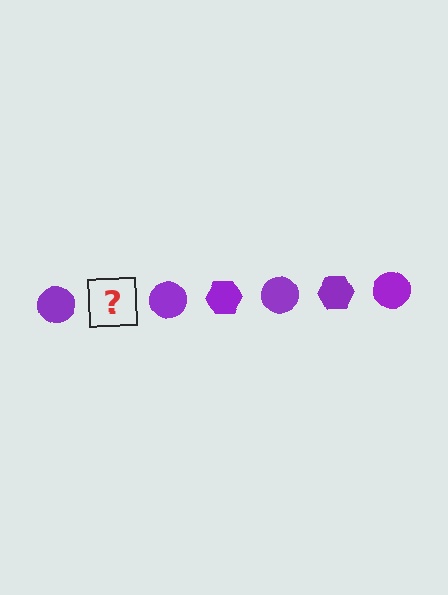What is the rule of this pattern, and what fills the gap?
The rule is that the pattern cycles through circle, hexagon shapes in purple. The gap should be filled with a purple hexagon.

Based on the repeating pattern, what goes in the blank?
The blank should be a purple hexagon.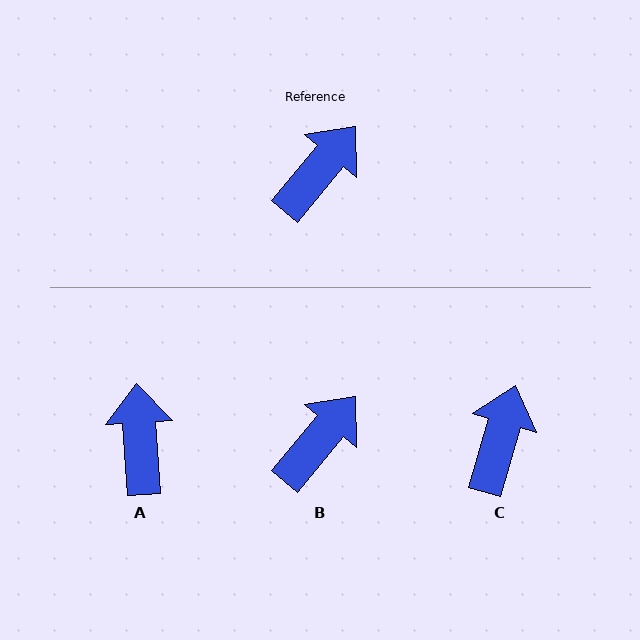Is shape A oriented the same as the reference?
No, it is off by about 43 degrees.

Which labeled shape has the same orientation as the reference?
B.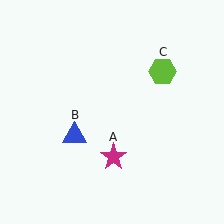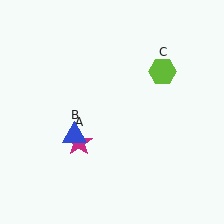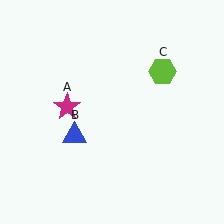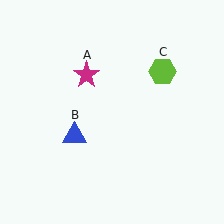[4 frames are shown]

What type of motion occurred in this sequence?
The magenta star (object A) rotated clockwise around the center of the scene.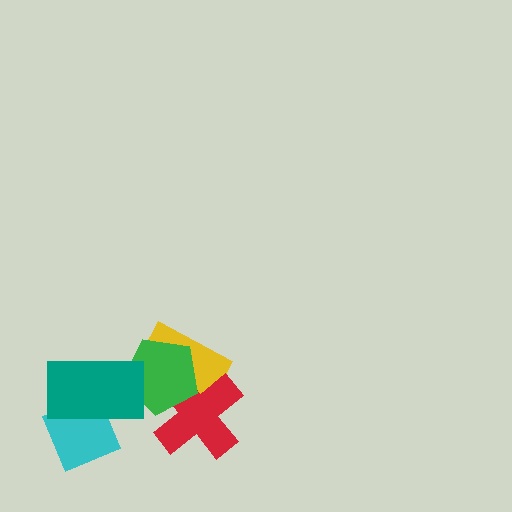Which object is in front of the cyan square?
The teal rectangle is in front of the cyan square.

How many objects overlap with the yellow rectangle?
2 objects overlap with the yellow rectangle.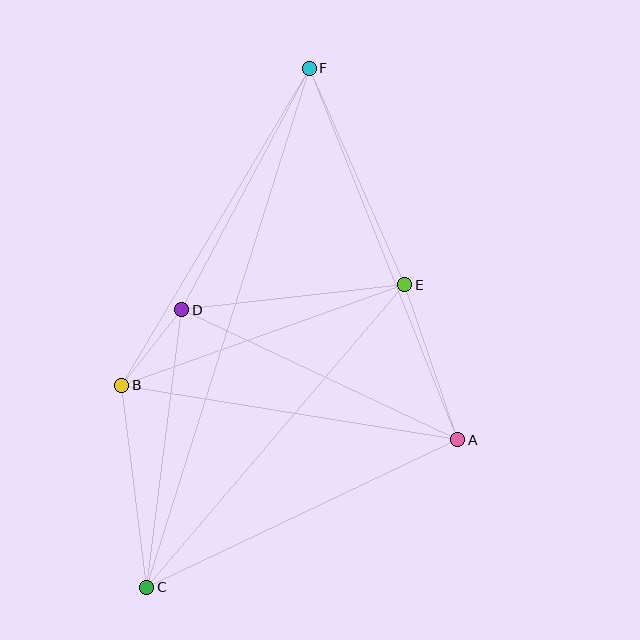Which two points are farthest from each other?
Points C and F are farthest from each other.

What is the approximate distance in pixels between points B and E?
The distance between B and E is approximately 301 pixels.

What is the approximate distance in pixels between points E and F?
The distance between E and F is approximately 236 pixels.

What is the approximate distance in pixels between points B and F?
The distance between B and F is approximately 368 pixels.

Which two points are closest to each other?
Points B and D are closest to each other.